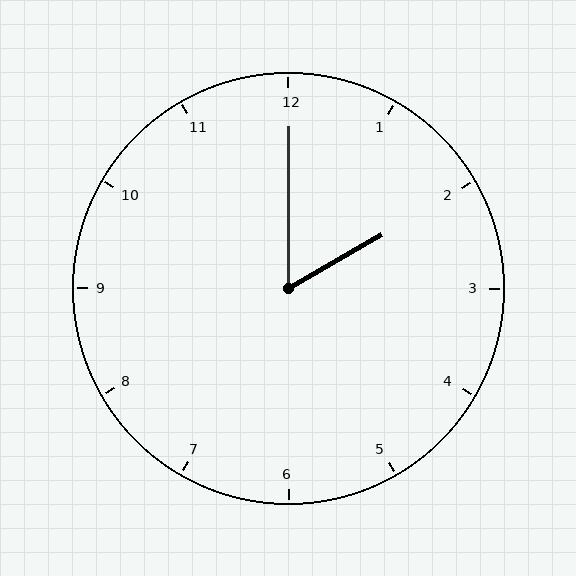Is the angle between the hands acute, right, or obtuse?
It is acute.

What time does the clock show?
2:00.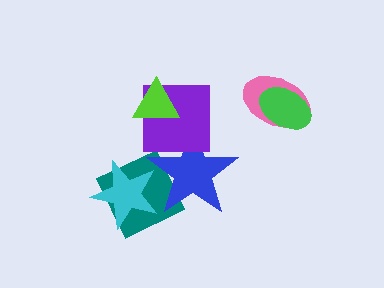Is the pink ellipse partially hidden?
Yes, it is partially covered by another shape.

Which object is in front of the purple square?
The lime triangle is in front of the purple square.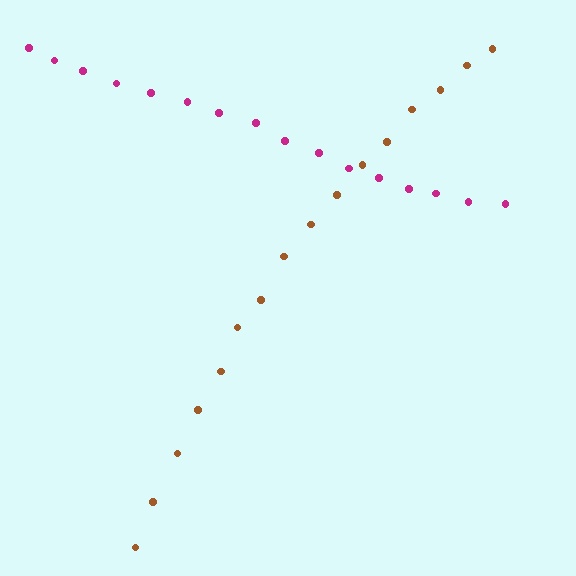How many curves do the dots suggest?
There are 2 distinct paths.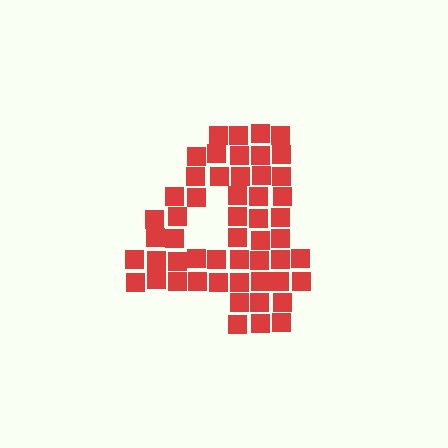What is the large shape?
The large shape is the digit 4.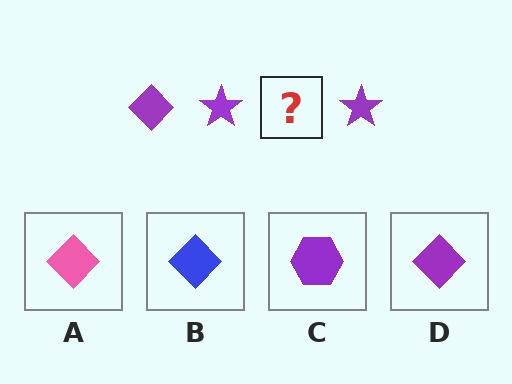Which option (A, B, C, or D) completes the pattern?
D.